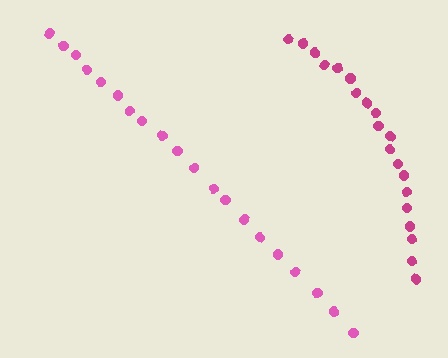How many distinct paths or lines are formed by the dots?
There are 2 distinct paths.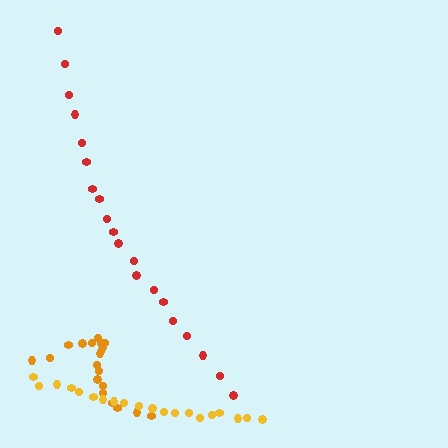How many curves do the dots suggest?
There are 3 distinct paths.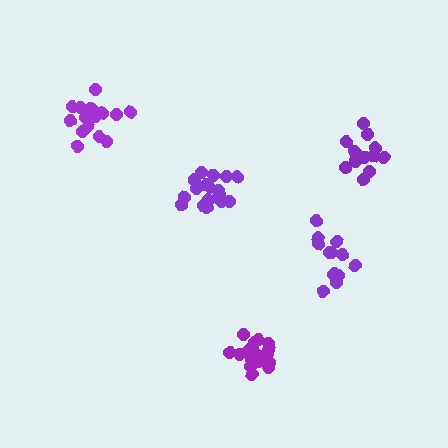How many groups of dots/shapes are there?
There are 5 groups.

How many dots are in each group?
Group 1: 15 dots, Group 2: 17 dots, Group 3: 18 dots, Group 4: 19 dots, Group 5: 13 dots (82 total).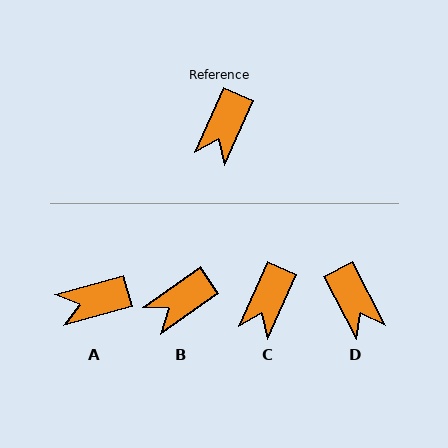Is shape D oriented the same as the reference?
No, it is off by about 51 degrees.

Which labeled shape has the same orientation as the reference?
C.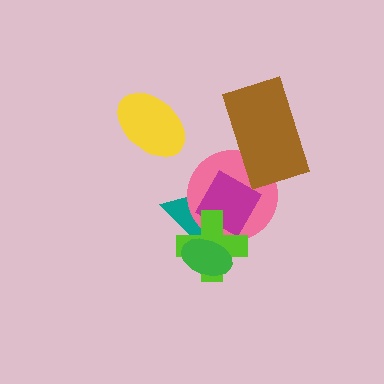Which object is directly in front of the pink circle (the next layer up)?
The magenta diamond is directly in front of the pink circle.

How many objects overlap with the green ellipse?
2 objects overlap with the green ellipse.